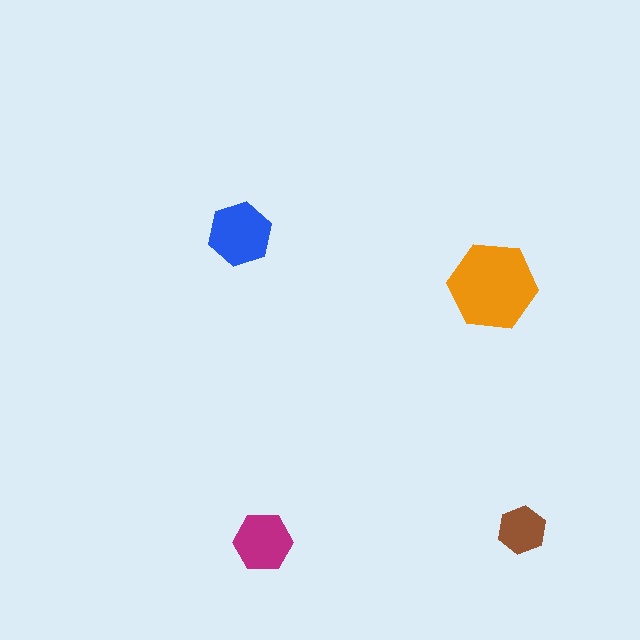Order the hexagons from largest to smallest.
the orange one, the blue one, the magenta one, the brown one.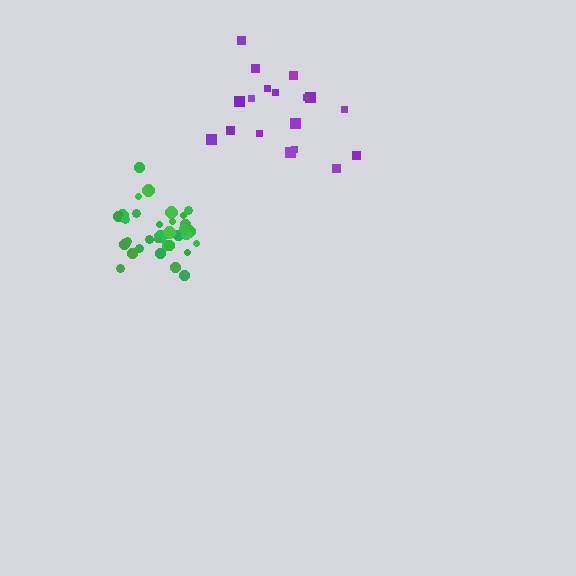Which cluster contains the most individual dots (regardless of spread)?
Green (33).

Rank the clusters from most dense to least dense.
green, purple.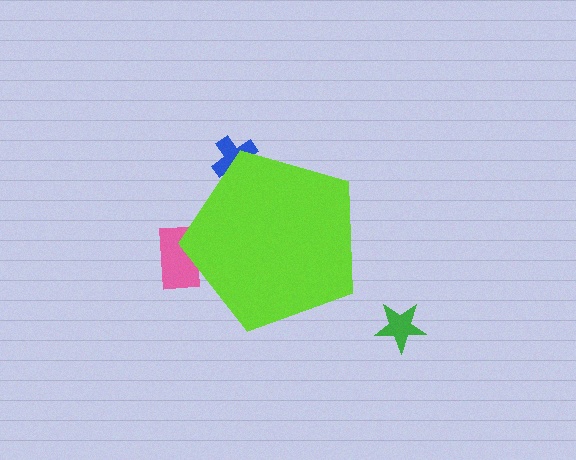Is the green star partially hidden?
No, the green star is fully visible.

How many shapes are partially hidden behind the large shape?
2 shapes are partially hidden.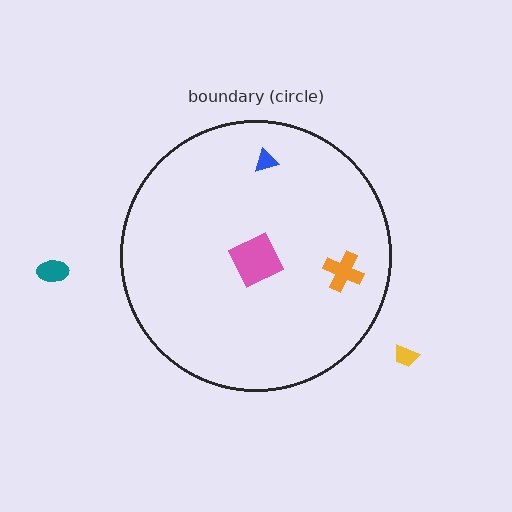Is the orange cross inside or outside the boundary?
Inside.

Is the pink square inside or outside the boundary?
Inside.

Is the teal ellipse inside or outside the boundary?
Outside.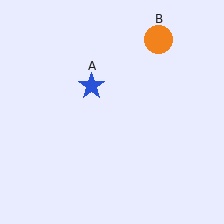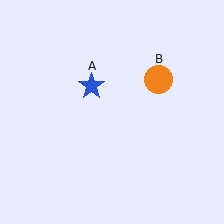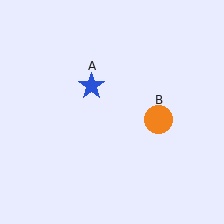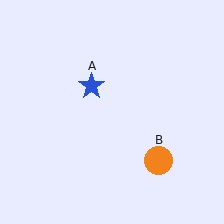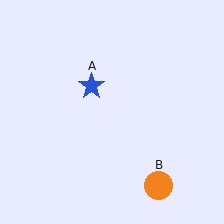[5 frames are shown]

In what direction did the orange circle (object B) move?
The orange circle (object B) moved down.